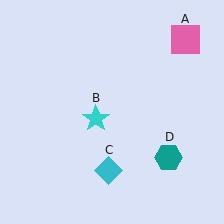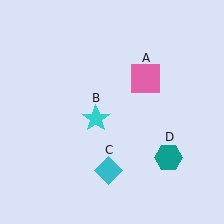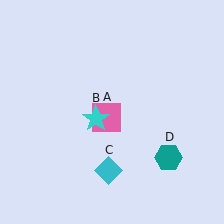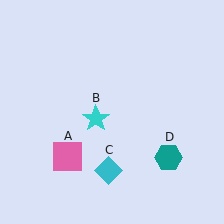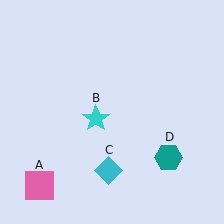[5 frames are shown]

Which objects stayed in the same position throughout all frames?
Cyan star (object B) and cyan diamond (object C) and teal hexagon (object D) remained stationary.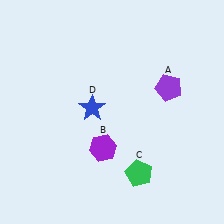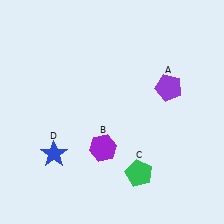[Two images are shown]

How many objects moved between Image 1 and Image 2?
1 object moved between the two images.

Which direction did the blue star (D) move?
The blue star (D) moved down.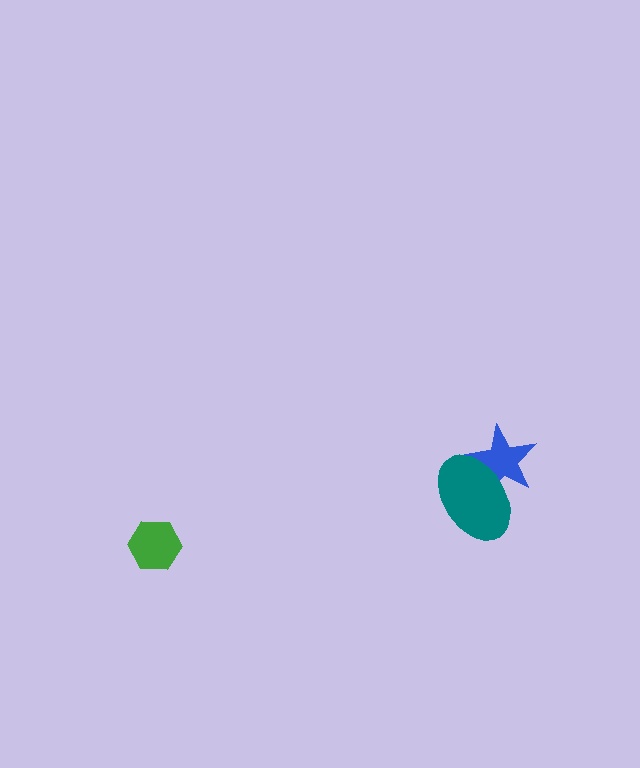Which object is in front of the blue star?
The teal ellipse is in front of the blue star.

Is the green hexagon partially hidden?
No, no other shape covers it.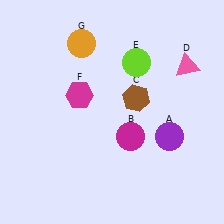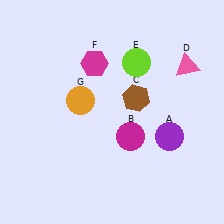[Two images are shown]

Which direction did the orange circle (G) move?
The orange circle (G) moved down.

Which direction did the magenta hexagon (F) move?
The magenta hexagon (F) moved up.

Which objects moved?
The objects that moved are: the magenta hexagon (F), the orange circle (G).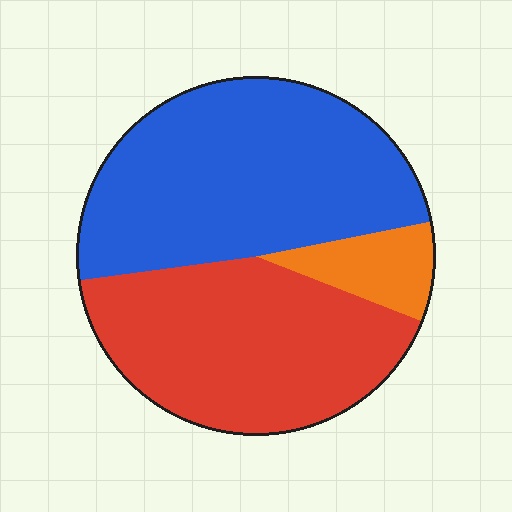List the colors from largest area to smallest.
From largest to smallest: blue, red, orange.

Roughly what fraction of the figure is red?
Red takes up about two fifths (2/5) of the figure.